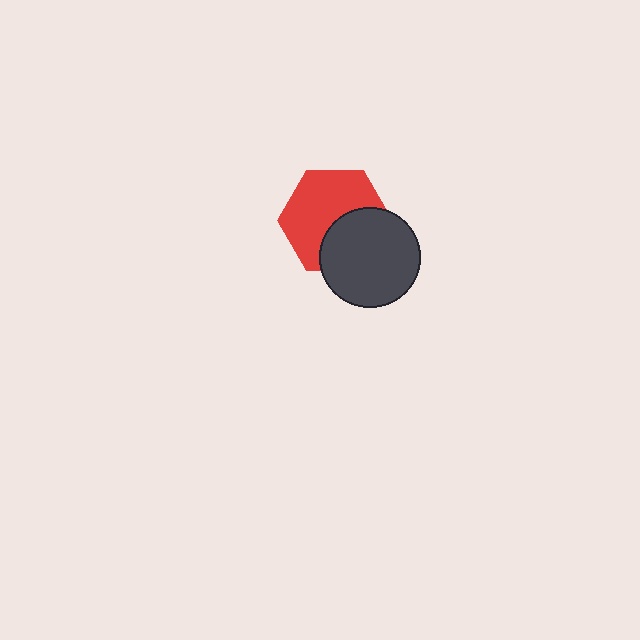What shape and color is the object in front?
The object in front is a dark gray circle.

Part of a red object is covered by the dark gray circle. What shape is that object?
It is a hexagon.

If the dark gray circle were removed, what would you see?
You would see the complete red hexagon.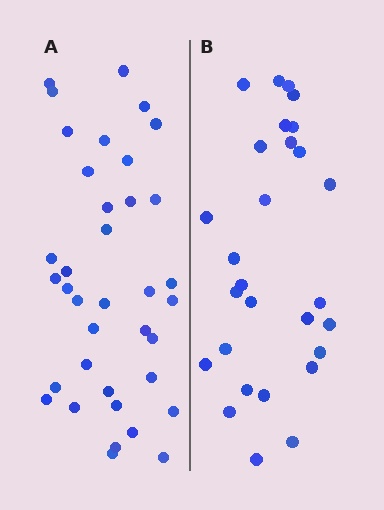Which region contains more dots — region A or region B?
Region A (the left region) has more dots.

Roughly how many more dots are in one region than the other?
Region A has roughly 8 or so more dots than region B.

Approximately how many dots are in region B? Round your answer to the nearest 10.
About 30 dots. (The exact count is 28, which rounds to 30.)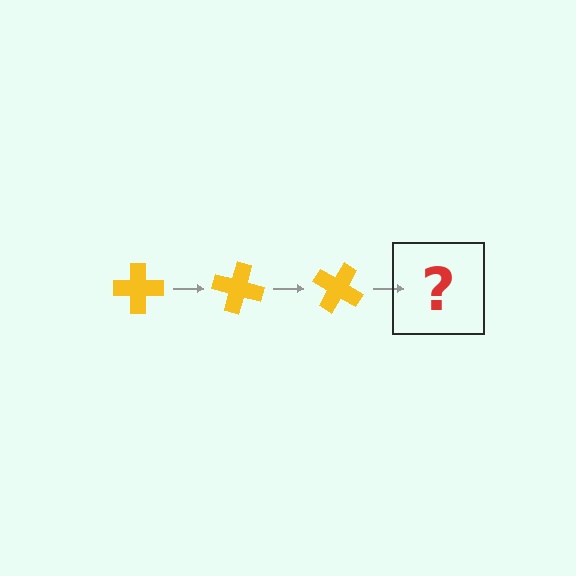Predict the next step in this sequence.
The next step is a yellow cross rotated 45 degrees.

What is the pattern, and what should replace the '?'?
The pattern is that the cross rotates 15 degrees each step. The '?' should be a yellow cross rotated 45 degrees.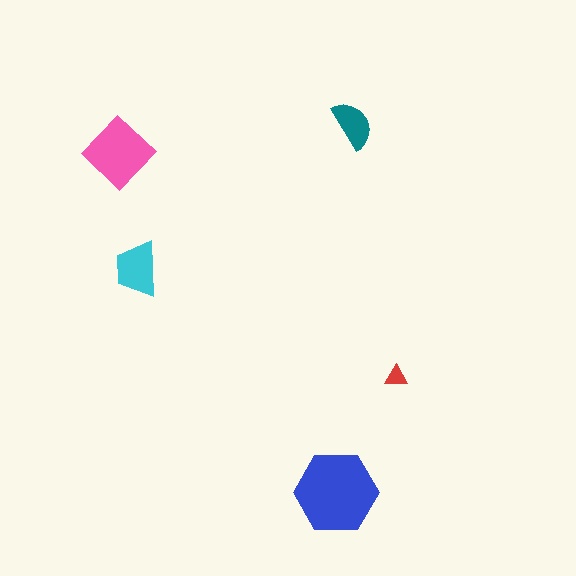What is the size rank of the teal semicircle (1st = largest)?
4th.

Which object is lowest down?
The blue hexagon is bottommost.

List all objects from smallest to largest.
The red triangle, the teal semicircle, the cyan trapezoid, the pink diamond, the blue hexagon.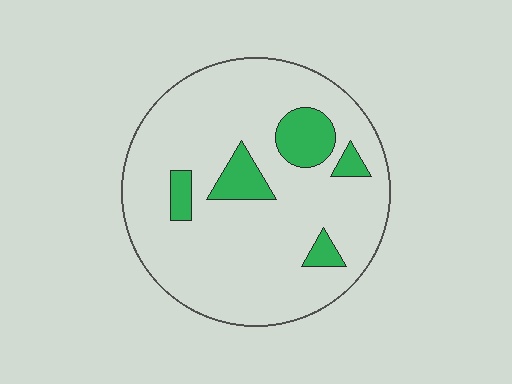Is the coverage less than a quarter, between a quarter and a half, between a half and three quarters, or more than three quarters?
Less than a quarter.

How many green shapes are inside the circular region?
5.